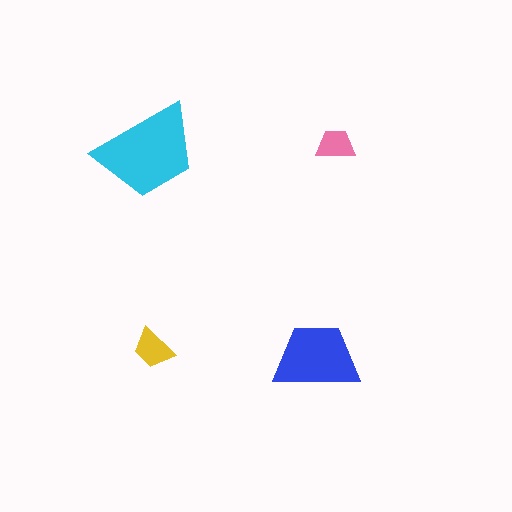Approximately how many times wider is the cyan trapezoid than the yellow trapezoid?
About 2.5 times wider.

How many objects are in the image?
There are 4 objects in the image.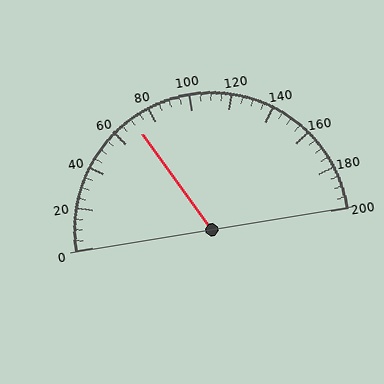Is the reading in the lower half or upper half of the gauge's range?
The reading is in the lower half of the range (0 to 200).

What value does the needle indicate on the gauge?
The needle indicates approximately 70.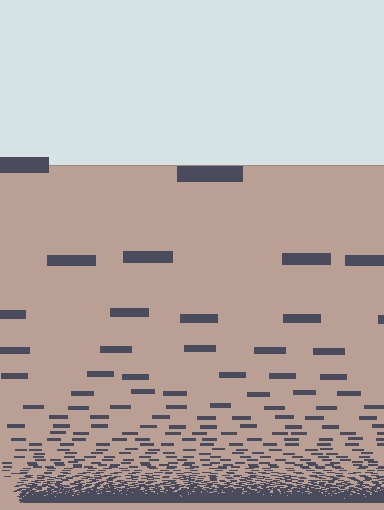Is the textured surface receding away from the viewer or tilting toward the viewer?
The surface appears to tilt toward the viewer. Texture elements get larger and sparser toward the top.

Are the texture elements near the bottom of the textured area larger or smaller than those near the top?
Smaller. The gradient is inverted — elements near the bottom are smaller and denser.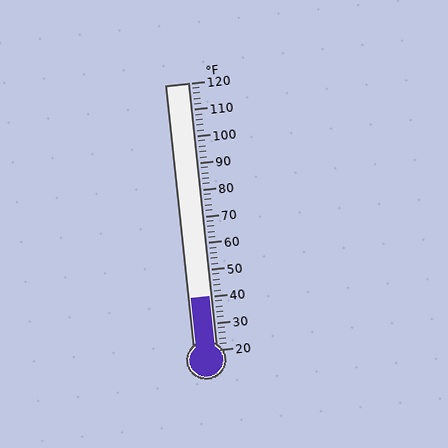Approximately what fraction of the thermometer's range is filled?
The thermometer is filled to approximately 20% of its range.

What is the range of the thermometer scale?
The thermometer scale ranges from 20°F to 120°F.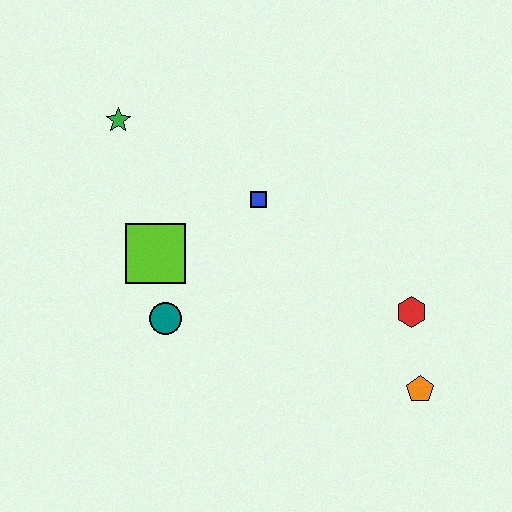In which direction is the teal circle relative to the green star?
The teal circle is below the green star.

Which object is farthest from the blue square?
The orange pentagon is farthest from the blue square.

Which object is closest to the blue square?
The lime square is closest to the blue square.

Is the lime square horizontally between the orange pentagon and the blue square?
No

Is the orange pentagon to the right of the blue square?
Yes